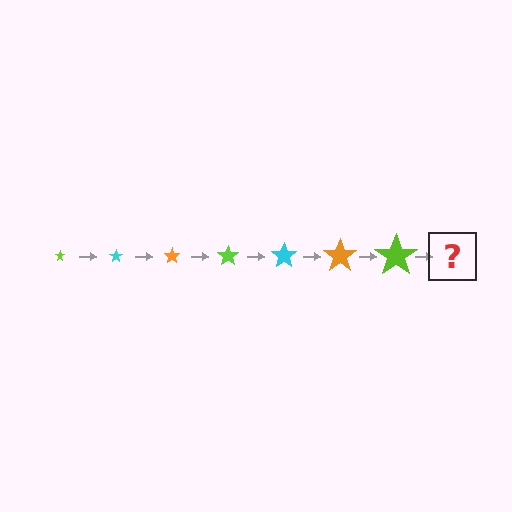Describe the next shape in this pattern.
It should be a cyan star, larger than the previous one.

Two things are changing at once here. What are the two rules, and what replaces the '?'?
The two rules are that the star grows larger each step and the color cycles through lime, cyan, and orange. The '?' should be a cyan star, larger than the previous one.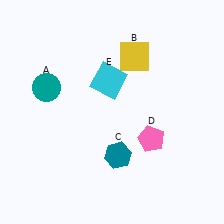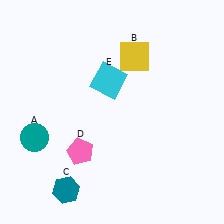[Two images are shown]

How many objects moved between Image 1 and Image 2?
3 objects moved between the two images.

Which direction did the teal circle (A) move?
The teal circle (A) moved down.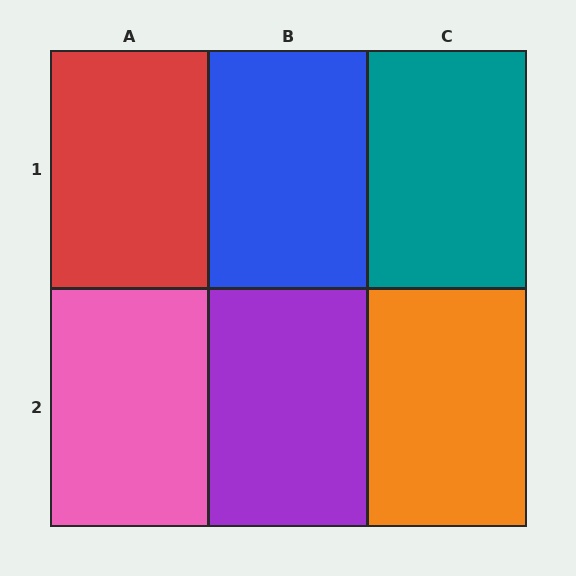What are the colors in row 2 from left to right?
Pink, purple, orange.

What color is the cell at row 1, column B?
Blue.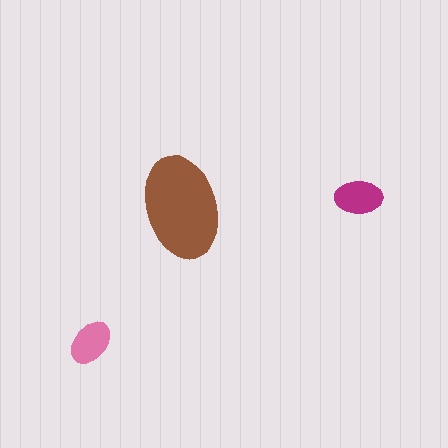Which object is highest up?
The magenta ellipse is topmost.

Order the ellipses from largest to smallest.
the brown one, the magenta one, the pink one.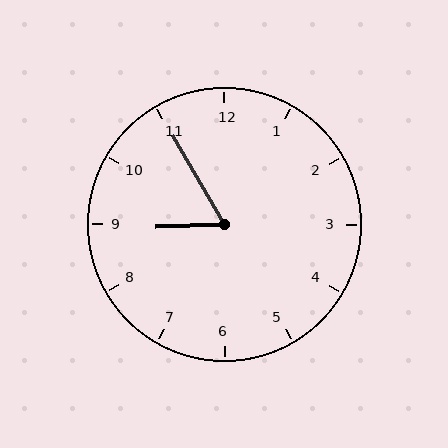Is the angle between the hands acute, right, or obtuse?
It is acute.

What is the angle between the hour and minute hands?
Approximately 62 degrees.